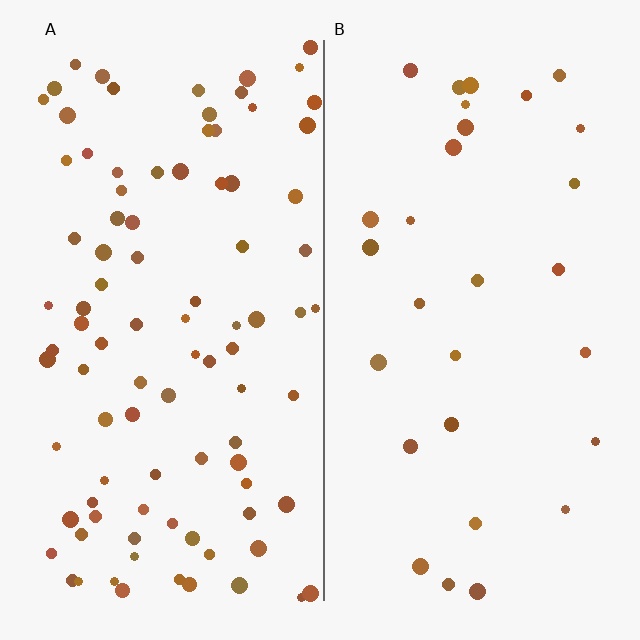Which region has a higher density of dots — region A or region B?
A (the left).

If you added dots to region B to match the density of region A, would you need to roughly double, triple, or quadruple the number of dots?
Approximately triple.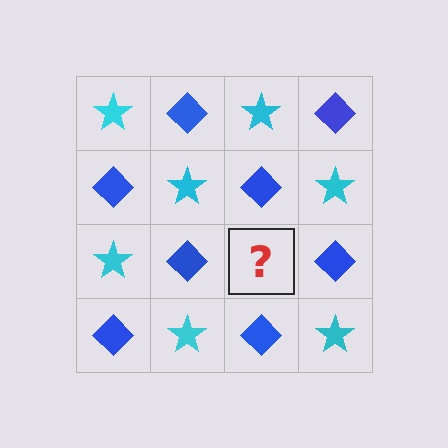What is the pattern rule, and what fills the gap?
The rule is that it alternates cyan star and blue diamond in a checkerboard pattern. The gap should be filled with a cyan star.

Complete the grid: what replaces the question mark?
The question mark should be replaced with a cyan star.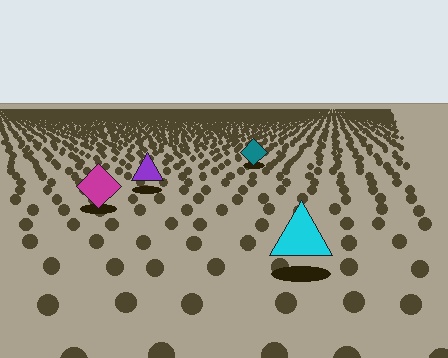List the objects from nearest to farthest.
From nearest to farthest: the cyan triangle, the magenta diamond, the purple triangle, the teal diamond.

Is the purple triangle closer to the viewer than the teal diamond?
Yes. The purple triangle is closer — you can tell from the texture gradient: the ground texture is coarser near it.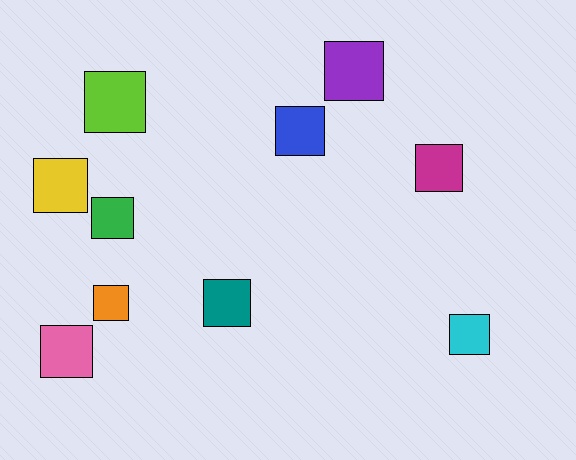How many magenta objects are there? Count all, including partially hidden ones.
There is 1 magenta object.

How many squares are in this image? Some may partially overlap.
There are 10 squares.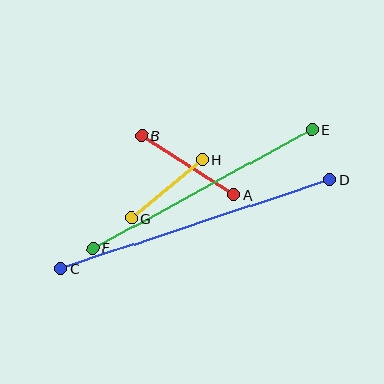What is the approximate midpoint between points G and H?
The midpoint is at approximately (167, 189) pixels.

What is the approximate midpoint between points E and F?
The midpoint is at approximately (202, 189) pixels.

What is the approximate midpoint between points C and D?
The midpoint is at approximately (195, 224) pixels.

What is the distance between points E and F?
The distance is approximately 249 pixels.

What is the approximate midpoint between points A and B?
The midpoint is at approximately (188, 165) pixels.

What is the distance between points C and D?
The distance is approximately 283 pixels.